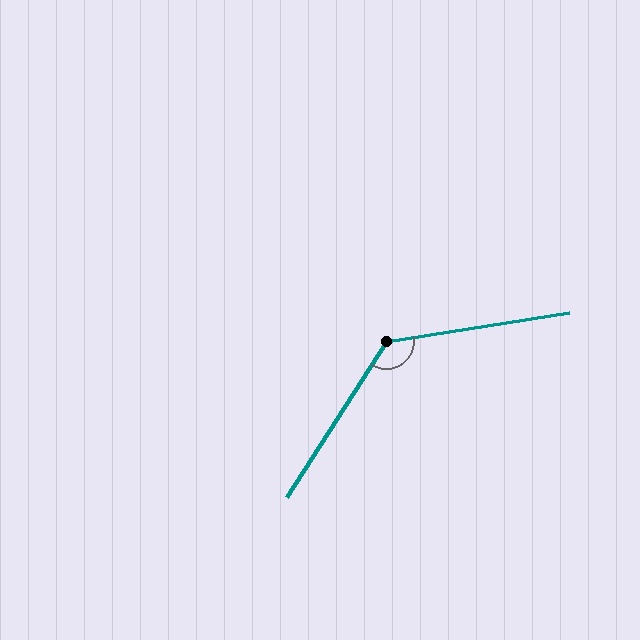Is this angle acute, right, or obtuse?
It is obtuse.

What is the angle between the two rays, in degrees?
Approximately 132 degrees.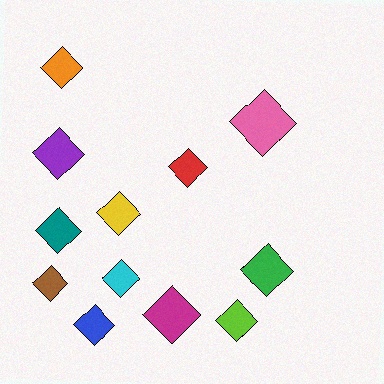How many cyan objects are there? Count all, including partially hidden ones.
There is 1 cyan object.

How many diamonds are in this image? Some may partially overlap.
There are 12 diamonds.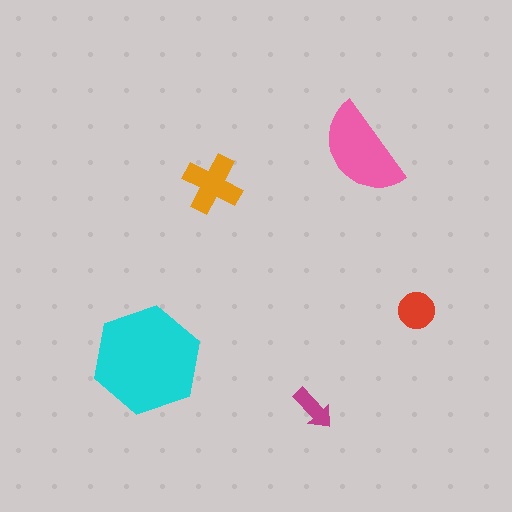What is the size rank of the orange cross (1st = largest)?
3rd.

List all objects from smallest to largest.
The magenta arrow, the red circle, the orange cross, the pink semicircle, the cyan hexagon.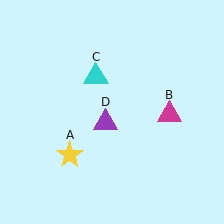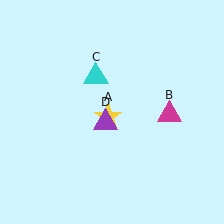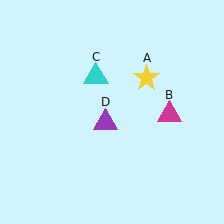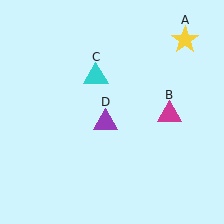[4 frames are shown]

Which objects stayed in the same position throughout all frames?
Magenta triangle (object B) and cyan triangle (object C) and purple triangle (object D) remained stationary.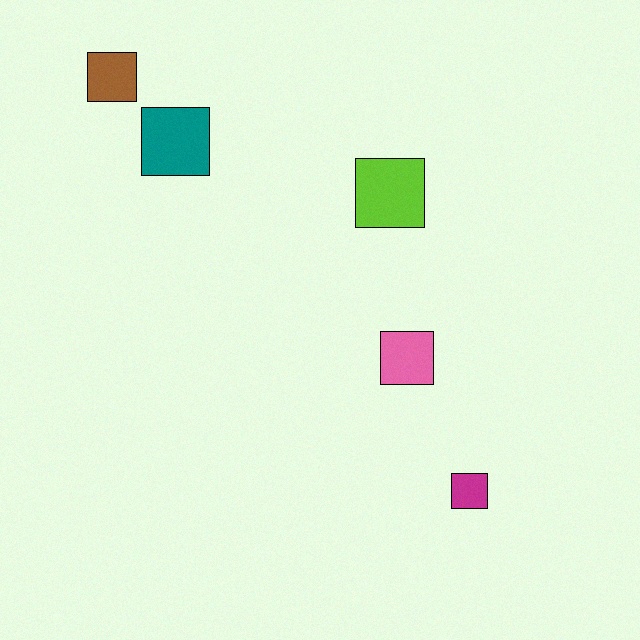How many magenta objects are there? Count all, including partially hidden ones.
There is 1 magenta object.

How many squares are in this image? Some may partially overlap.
There are 5 squares.